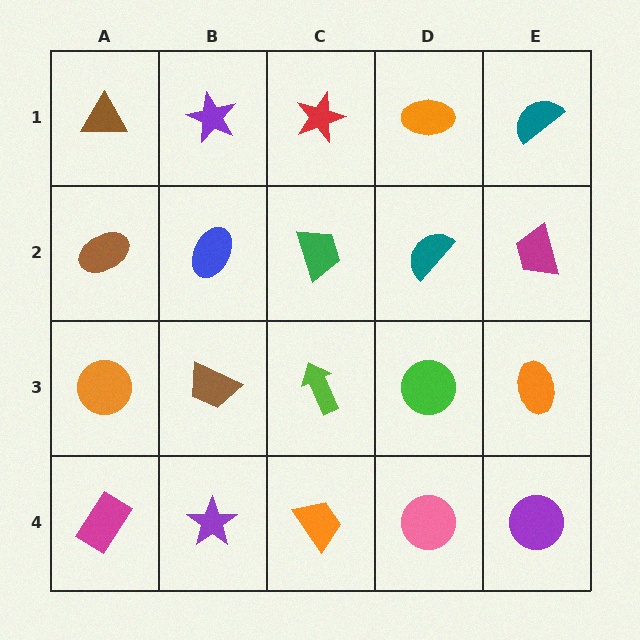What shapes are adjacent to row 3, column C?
A green trapezoid (row 2, column C), an orange trapezoid (row 4, column C), a brown trapezoid (row 3, column B), a green circle (row 3, column D).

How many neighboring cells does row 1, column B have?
3.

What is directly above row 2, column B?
A purple star.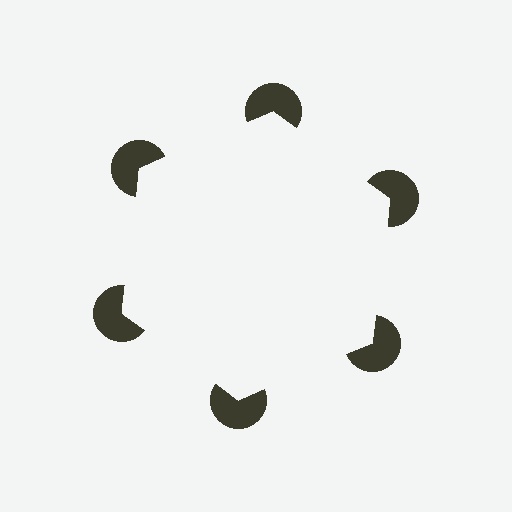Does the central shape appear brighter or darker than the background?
It typically appears slightly brighter than the background, even though no actual brightness change is drawn.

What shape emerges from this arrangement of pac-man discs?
An illusory hexagon — its edges are inferred from the aligned wedge cuts in the pac-man discs, not physically drawn.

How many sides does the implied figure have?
6 sides.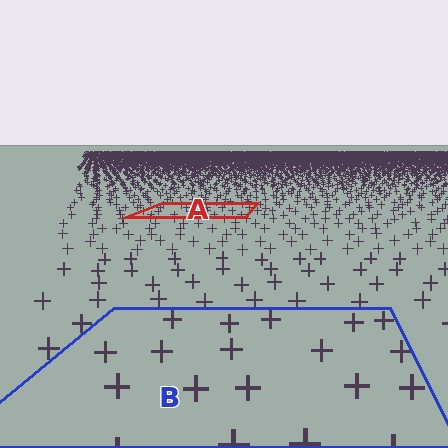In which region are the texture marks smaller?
The texture marks are smaller in region A, because it is farther away.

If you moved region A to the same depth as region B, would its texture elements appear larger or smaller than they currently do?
They would appear larger. At a closer depth, the same texture elements are projected at a bigger on-screen size.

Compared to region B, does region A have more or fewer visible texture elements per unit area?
Region A has more texture elements per unit area — they are packed more densely because it is farther away.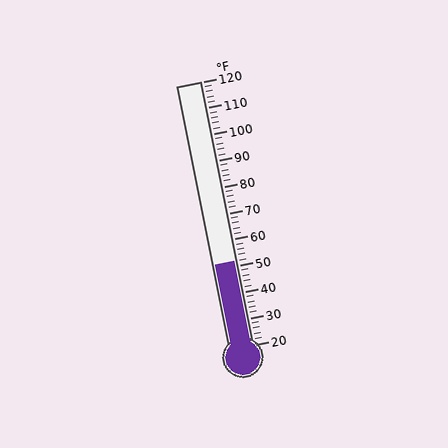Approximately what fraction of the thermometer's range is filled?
The thermometer is filled to approximately 30% of its range.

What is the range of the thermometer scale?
The thermometer scale ranges from 20°F to 120°F.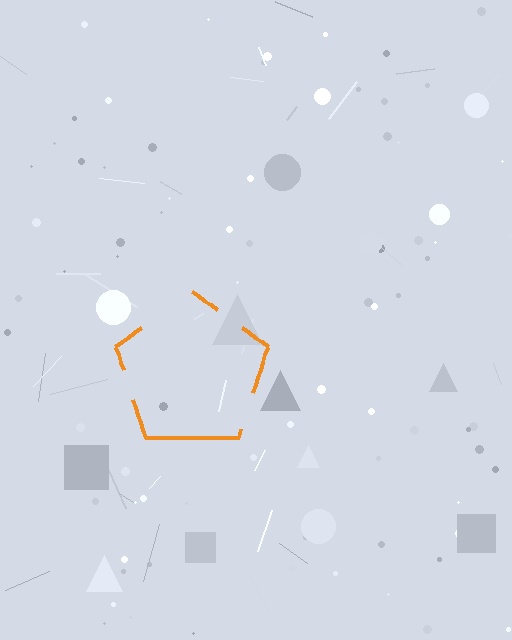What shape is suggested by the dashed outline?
The dashed outline suggests a pentagon.